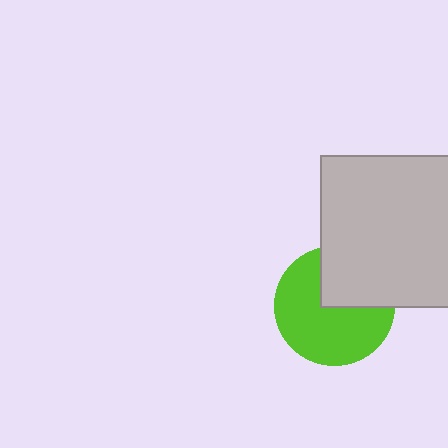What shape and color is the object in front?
The object in front is a light gray square.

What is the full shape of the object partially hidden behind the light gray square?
The partially hidden object is a lime circle.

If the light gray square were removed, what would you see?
You would see the complete lime circle.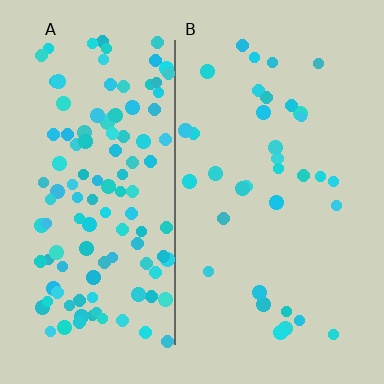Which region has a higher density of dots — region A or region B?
A (the left).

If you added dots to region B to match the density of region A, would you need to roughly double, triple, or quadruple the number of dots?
Approximately triple.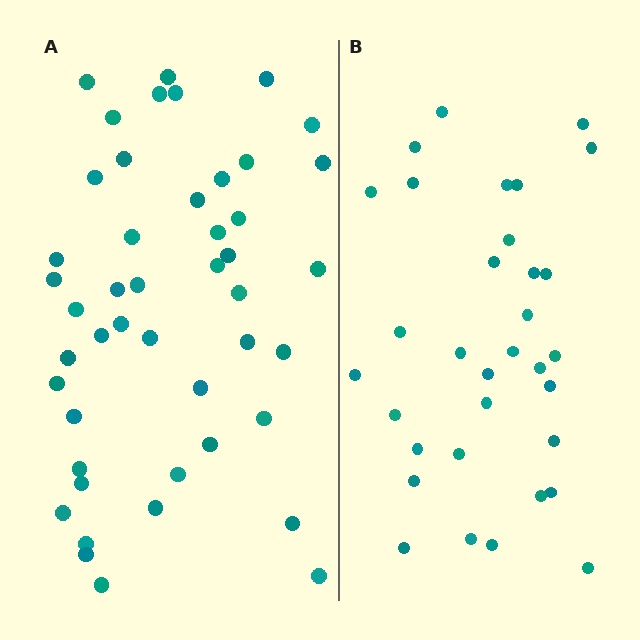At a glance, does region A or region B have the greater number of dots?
Region A (the left region) has more dots.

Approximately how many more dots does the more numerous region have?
Region A has approximately 15 more dots than region B.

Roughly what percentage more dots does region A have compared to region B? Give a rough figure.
About 40% more.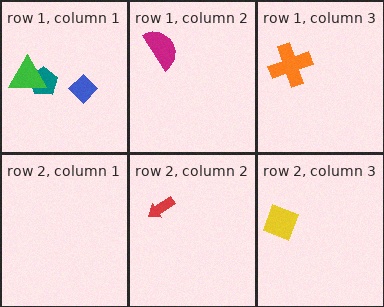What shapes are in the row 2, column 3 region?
The yellow square.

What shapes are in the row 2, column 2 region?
The red arrow.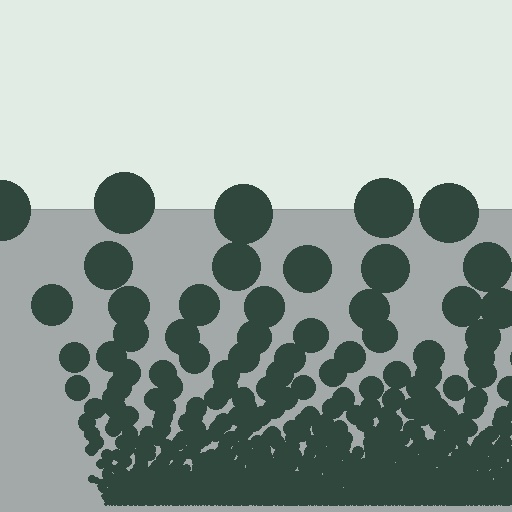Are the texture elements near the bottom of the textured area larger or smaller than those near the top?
Smaller. The gradient is inverted — elements near the bottom are smaller and denser.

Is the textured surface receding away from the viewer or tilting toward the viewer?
The surface appears to tilt toward the viewer. Texture elements get larger and sparser toward the top.